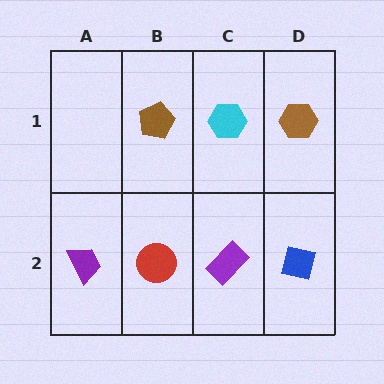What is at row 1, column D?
A brown hexagon.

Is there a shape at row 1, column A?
No, that cell is empty.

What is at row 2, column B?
A red circle.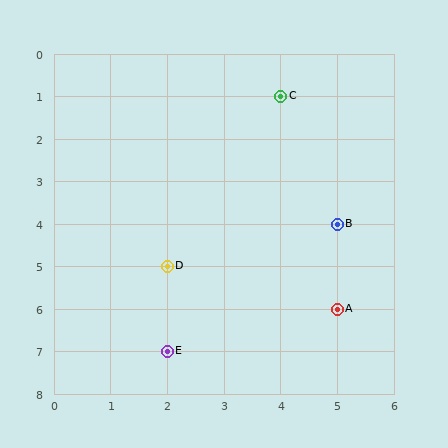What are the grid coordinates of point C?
Point C is at grid coordinates (4, 1).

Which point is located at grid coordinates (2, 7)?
Point E is at (2, 7).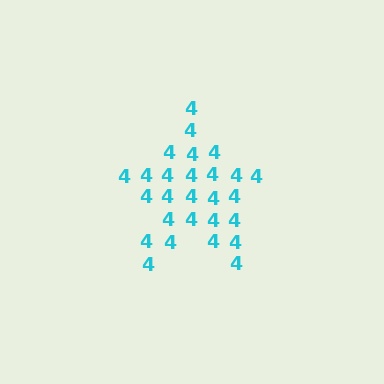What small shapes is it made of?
It is made of small digit 4's.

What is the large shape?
The large shape is a star.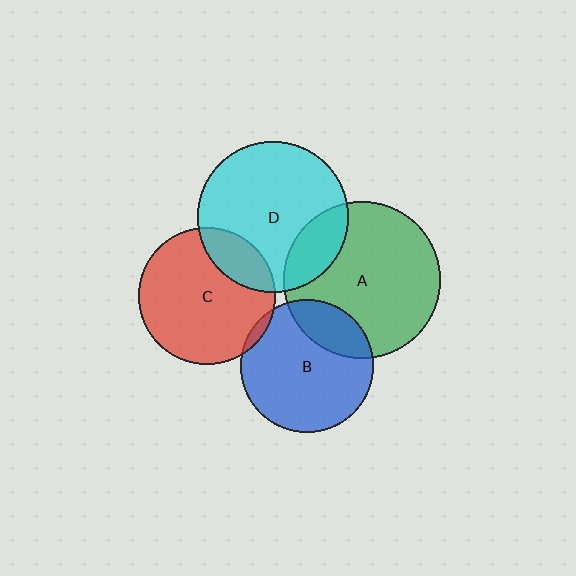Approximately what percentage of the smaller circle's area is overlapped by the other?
Approximately 20%.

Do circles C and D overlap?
Yes.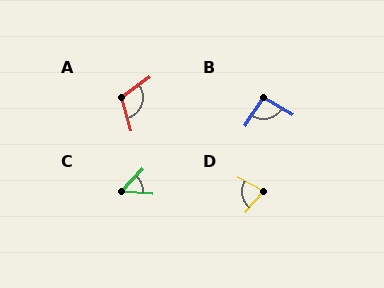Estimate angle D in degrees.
Approximately 78 degrees.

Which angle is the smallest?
C, at approximately 49 degrees.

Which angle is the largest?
A, at approximately 110 degrees.